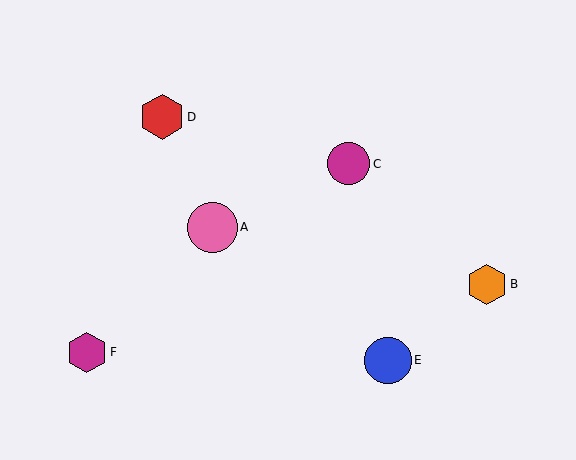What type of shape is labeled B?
Shape B is an orange hexagon.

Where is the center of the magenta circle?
The center of the magenta circle is at (349, 164).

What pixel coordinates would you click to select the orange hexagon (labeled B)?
Click at (487, 284) to select the orange hexagon B.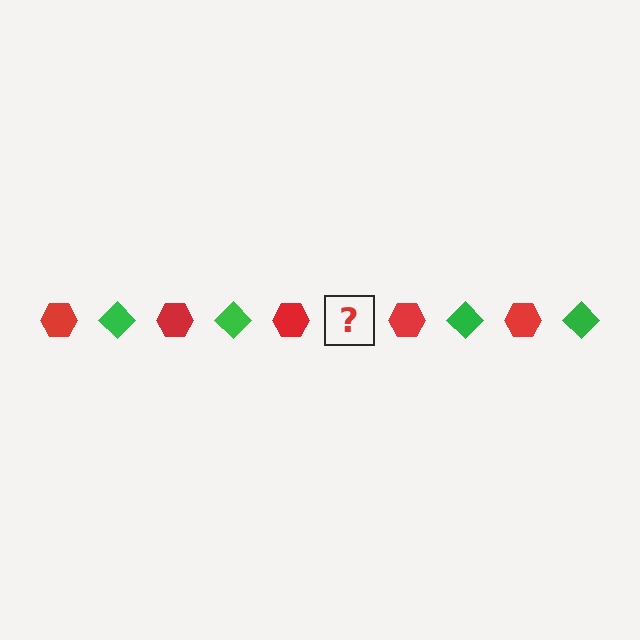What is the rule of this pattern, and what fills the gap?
The rule is that the pattern alternates between red hexagon and green diamond. The gap should be filled with a green diamond.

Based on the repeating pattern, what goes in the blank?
The blank should be a green diamond.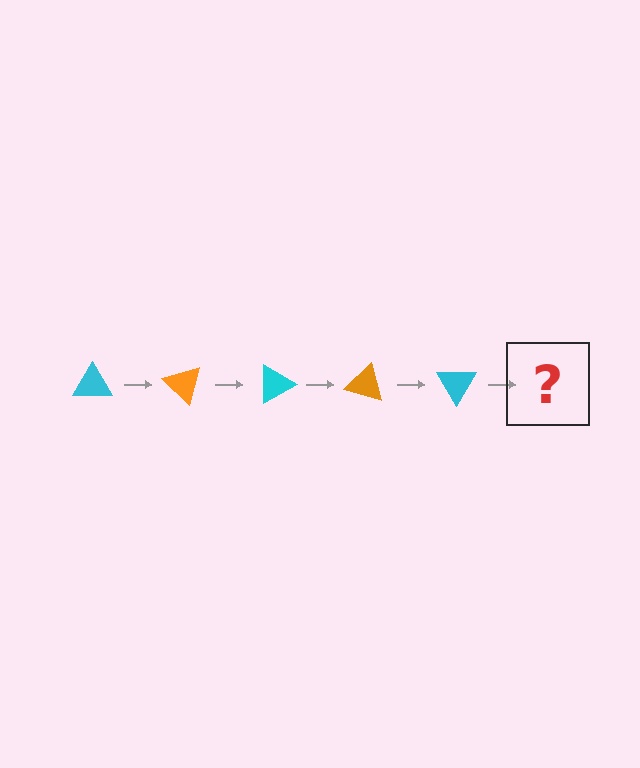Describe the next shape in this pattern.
It should be an orange triangle, rotated 225 degrees from the start.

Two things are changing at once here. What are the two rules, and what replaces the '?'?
The two rules are that it rotates 45 degrees each step and the color cycles through cyan and orange. The '?' should be an orange triangle, rotated 225 degrees from the start.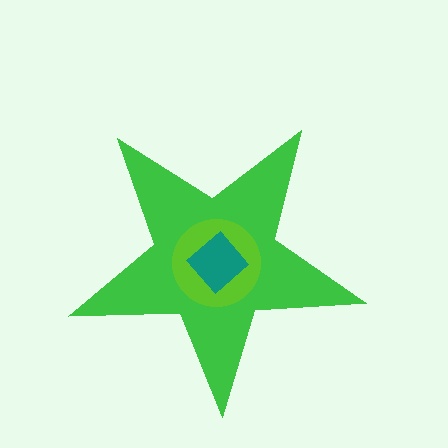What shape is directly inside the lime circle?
The teal diamond.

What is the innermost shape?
The teal diamond.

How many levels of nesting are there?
3.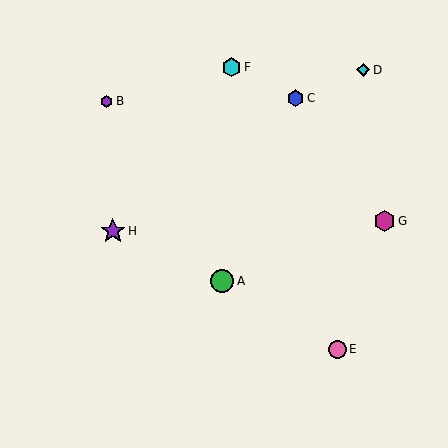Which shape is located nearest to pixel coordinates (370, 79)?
The cyan diamond (labeled D) at (363, 70) is nearest to that location.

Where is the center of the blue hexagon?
The center of the blue hexagon is at (295, 98).